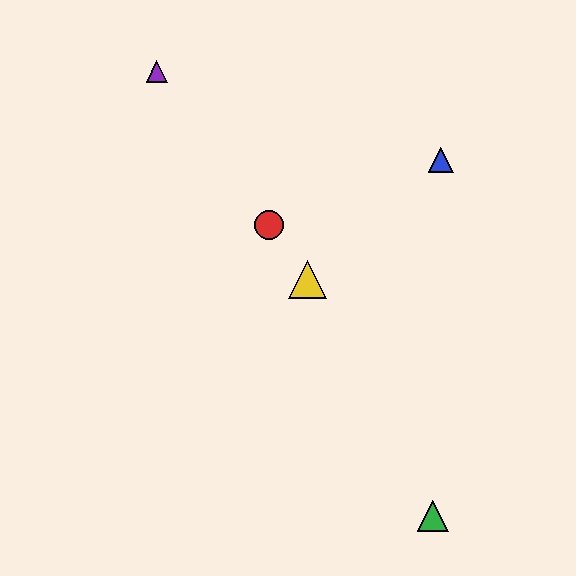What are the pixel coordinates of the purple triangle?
The purple triangle is at (157, 71).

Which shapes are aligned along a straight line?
The red circle, the yellow triangle, the purple triangle are aligned along a straight line.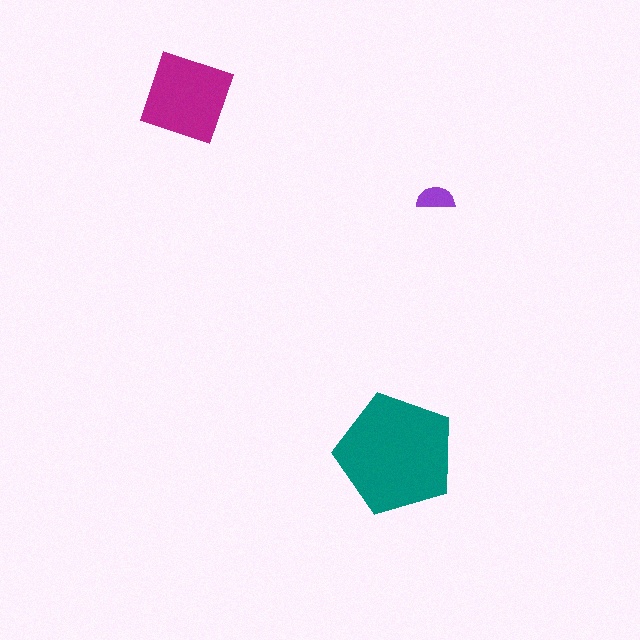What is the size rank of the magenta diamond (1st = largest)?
2nd.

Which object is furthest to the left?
The magenta diamond is leftmost.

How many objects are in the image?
There are 3 objects in the image.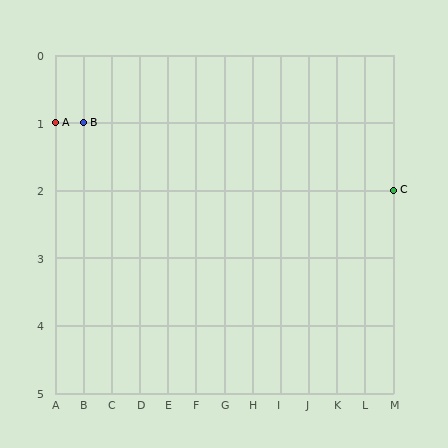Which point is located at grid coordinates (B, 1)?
Point B is at (B, 1).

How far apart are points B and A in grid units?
Points B and A are 1 column apart.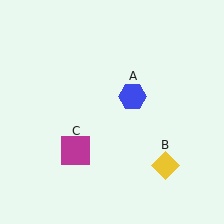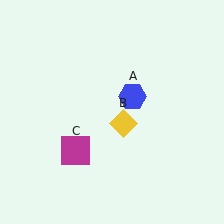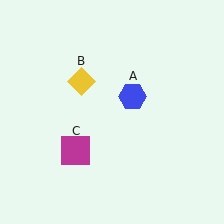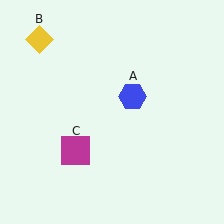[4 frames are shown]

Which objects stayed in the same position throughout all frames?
Blue hexagon (object A) and magenta square (object C) remained stationary.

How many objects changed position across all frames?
1 object changed position: yellow diamond (object B).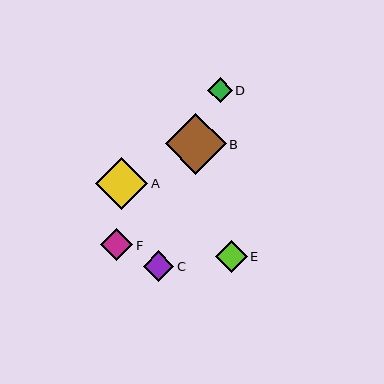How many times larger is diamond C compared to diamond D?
Diamond C is approximately 1.3 times the size of diamond D.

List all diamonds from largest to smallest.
From largest to smallest: B, A, E, F, C, D.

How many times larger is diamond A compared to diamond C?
Diamond A is approximately 1.7 times the size of diamond C.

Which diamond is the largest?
Diamond B is the largest with a size of approximately 61 pixels.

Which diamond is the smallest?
Diamond D is the smallest with a size of approximately 24 pixels.